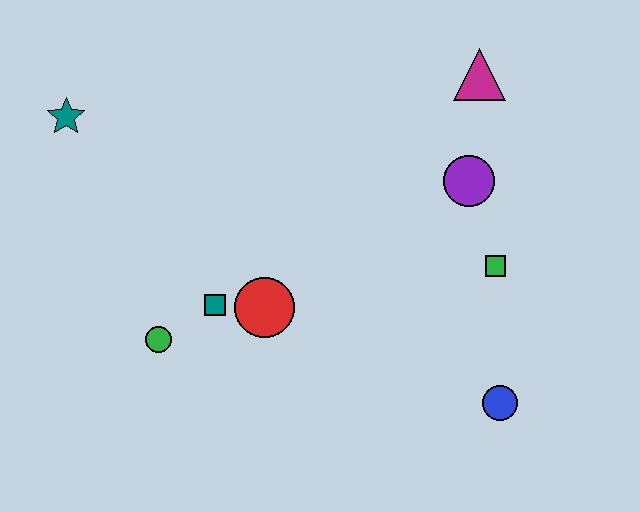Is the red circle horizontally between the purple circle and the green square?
No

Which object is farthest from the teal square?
The magenta triangle is farthest from the teal square.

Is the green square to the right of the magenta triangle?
Yes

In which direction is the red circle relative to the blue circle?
The red circle is to the left of the blue circle.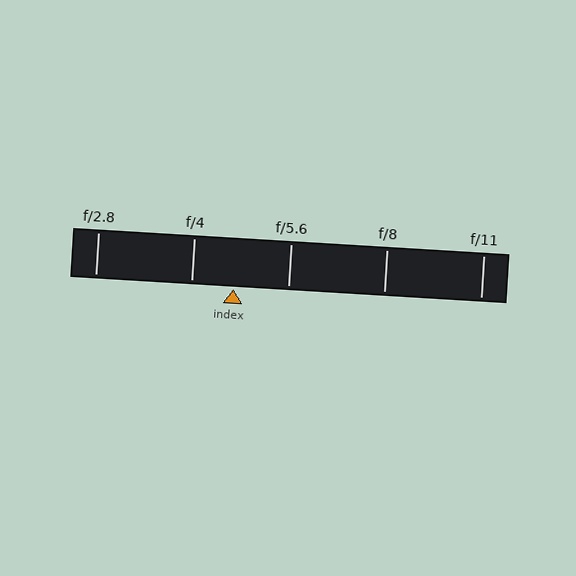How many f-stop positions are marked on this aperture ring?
There are 5 f-stop positions marked.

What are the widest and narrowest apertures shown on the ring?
The widest aperture shown is f/2.8 and the narrowest is f/11.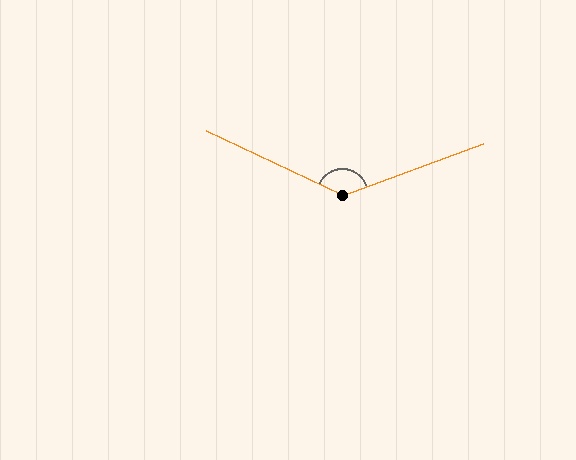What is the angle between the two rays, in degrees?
Approximately 135 degrees.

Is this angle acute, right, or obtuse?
It is obtuse.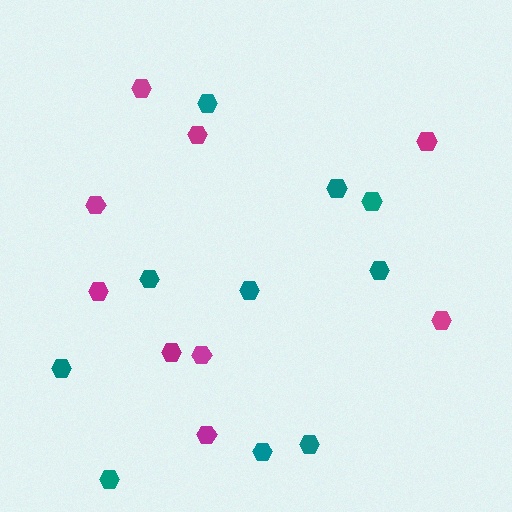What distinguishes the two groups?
There are 2 groups: one group of magenta hexagons (9) and one group of teal hexagons (10).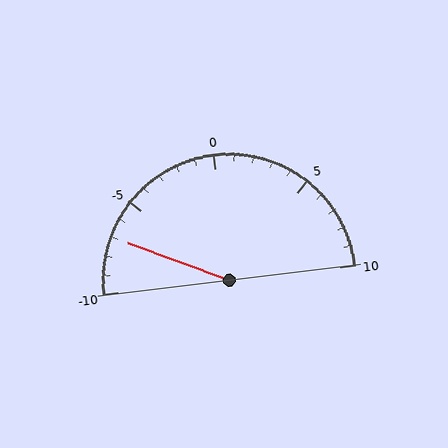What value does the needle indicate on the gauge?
The needle indicates approximately -7.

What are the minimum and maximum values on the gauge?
The gauge ranges from -10 to 10.